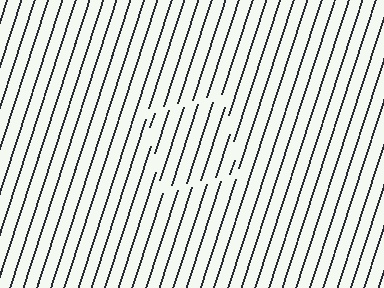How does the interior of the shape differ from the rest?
The interior of the shape contains the same grating, shifted by half a period — the contour is defined by the phase discontinuity where line-ends from the inner and outer gratings abut.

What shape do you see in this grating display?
An illusory square. The interior of the shape contains the same grating, shifted by half a period — the contour is defined by the phase discontinuity where line-ends from the inner and outer gratings abut.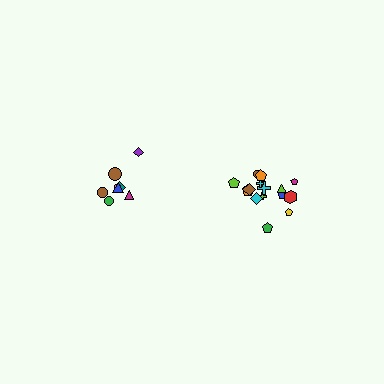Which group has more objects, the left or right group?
The right group.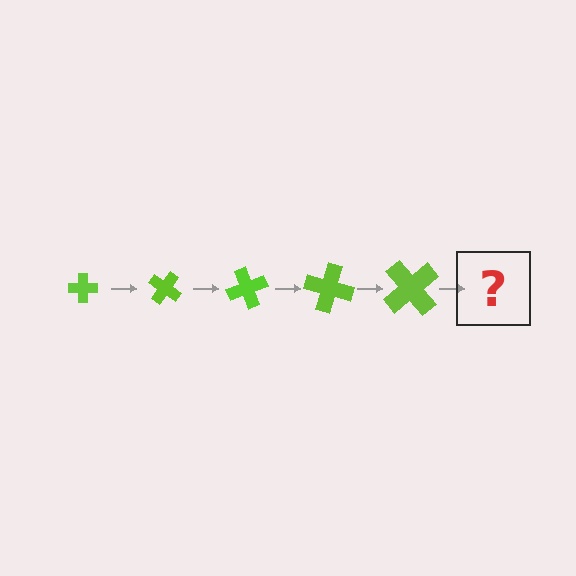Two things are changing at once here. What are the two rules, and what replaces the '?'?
The two rules are that the cross grows larger each step and it rotates 35 degrees each step. The '?' should be a cross, larger than the previous one and rotated 175 degrees from the start.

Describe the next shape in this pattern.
It should be a cross, larger than the previous one and rotated 175 degrees from the start.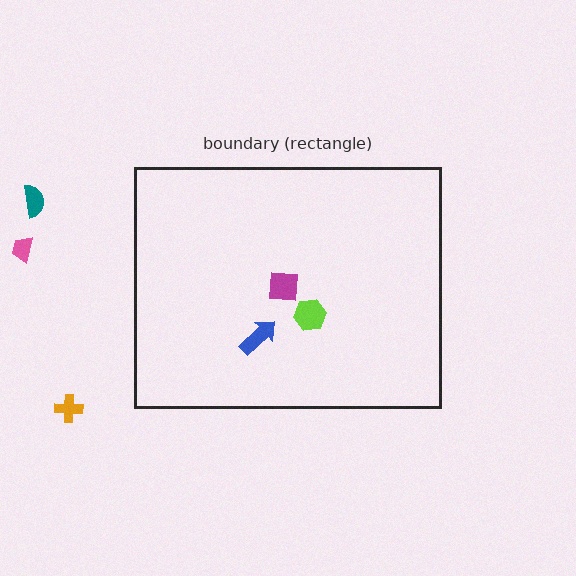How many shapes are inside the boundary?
3 inside, 3 outside.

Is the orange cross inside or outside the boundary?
Outside.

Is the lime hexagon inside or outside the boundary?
Inside.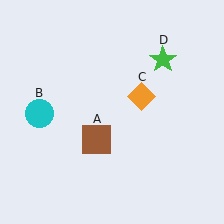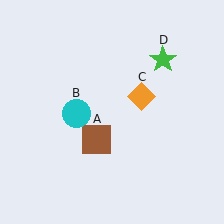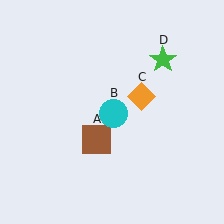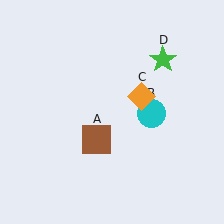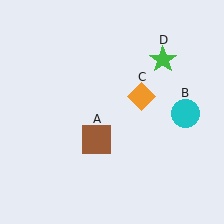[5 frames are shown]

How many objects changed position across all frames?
1 object changed position: cyan circle (object B).